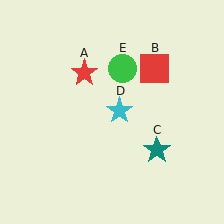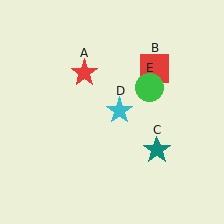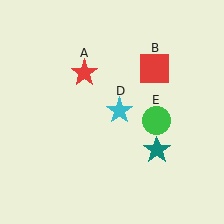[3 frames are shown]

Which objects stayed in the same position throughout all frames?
Red star (object A) and red square (object B) and teal star (object C) and cyan star (object D) remained stationary.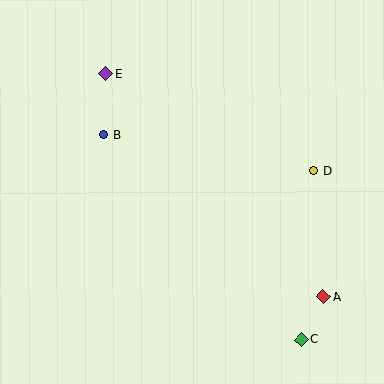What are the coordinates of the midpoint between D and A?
The midpoint between D and A is at (318, 234).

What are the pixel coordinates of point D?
Point D is at (313, 171).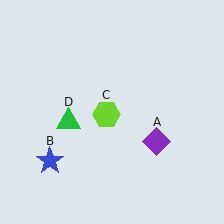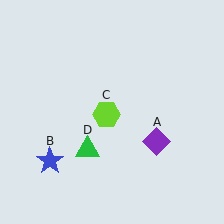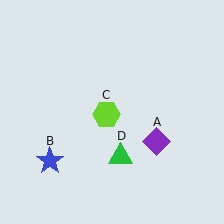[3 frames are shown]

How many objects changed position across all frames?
1 object changed position: green triangle (object D).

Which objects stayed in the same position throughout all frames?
Purple diamond (object A) and blue star (object B) and lime hexagon (object C) remained stationary.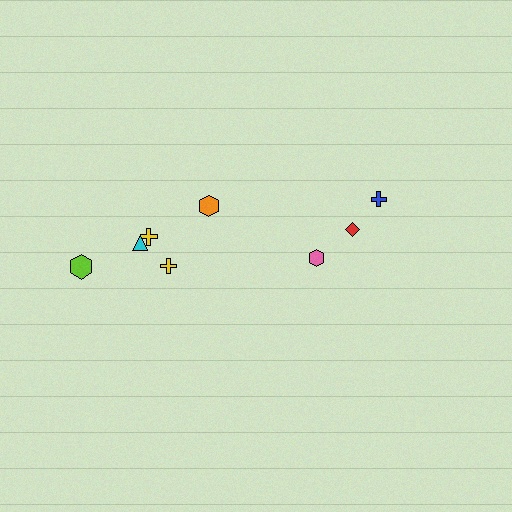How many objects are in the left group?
There are 5 objects.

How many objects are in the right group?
There are 3 objects.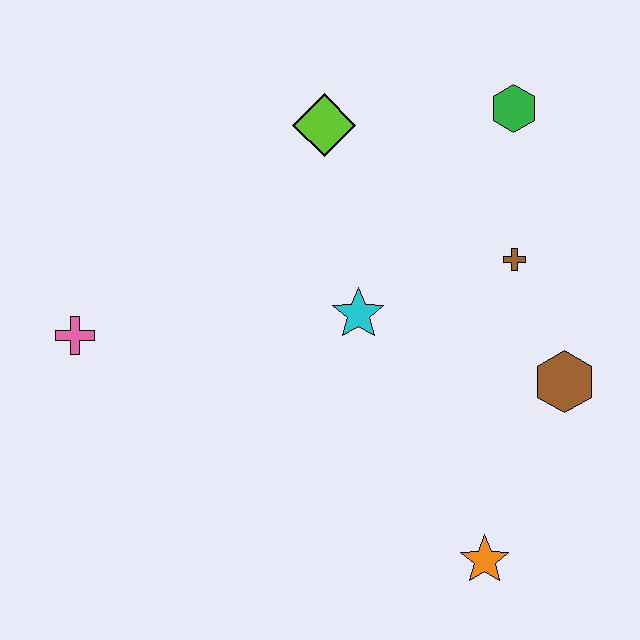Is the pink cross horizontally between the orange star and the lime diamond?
No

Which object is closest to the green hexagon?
The brown cross is closest to the green hexagon.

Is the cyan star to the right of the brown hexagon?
No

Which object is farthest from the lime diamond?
The orange star is farthest from the lime diamond.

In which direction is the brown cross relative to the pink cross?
The brown cross is to the right of the pink cross.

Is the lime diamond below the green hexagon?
Yes